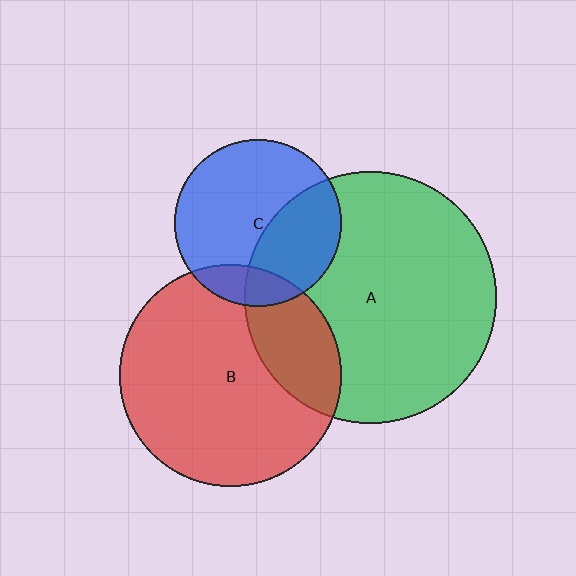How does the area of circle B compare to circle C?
Approximately 1.8 times.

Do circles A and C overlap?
Yes.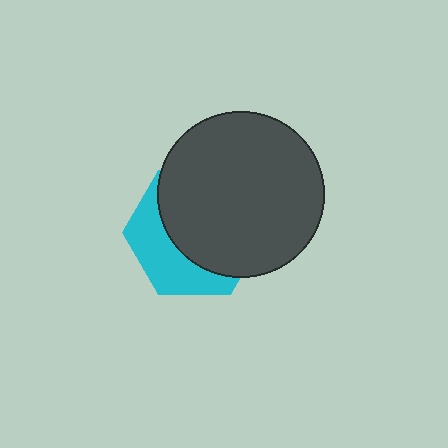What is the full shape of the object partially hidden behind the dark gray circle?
The partially hidden object is a cyan hexagon.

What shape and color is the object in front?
The object in front is a dark gray circle.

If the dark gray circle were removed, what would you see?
You would see the complete cyan hexagon.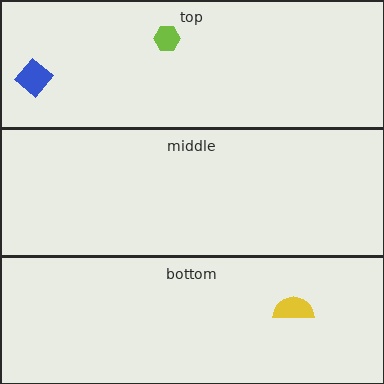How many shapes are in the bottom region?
1.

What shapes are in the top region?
The blue diamond, the lime hexagon.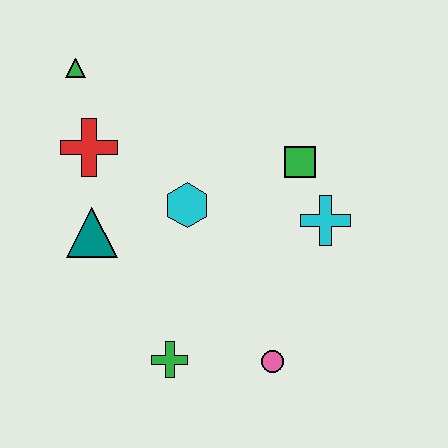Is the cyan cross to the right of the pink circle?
Yes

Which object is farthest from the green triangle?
The pink circle is farthest from the green triangle.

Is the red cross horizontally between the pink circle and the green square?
No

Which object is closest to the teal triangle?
The red cross is closest to the teal triangle.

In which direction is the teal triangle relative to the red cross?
The teal triangle is below the red cross.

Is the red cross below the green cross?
No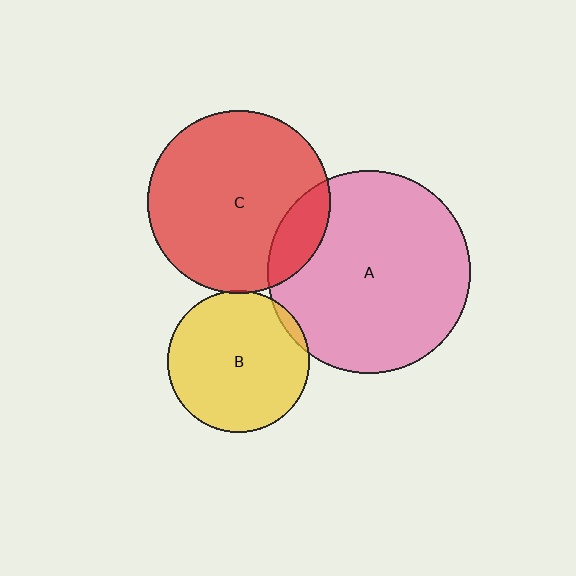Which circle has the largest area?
Circle A (pink).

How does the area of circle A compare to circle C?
Approximately 1.2 times.